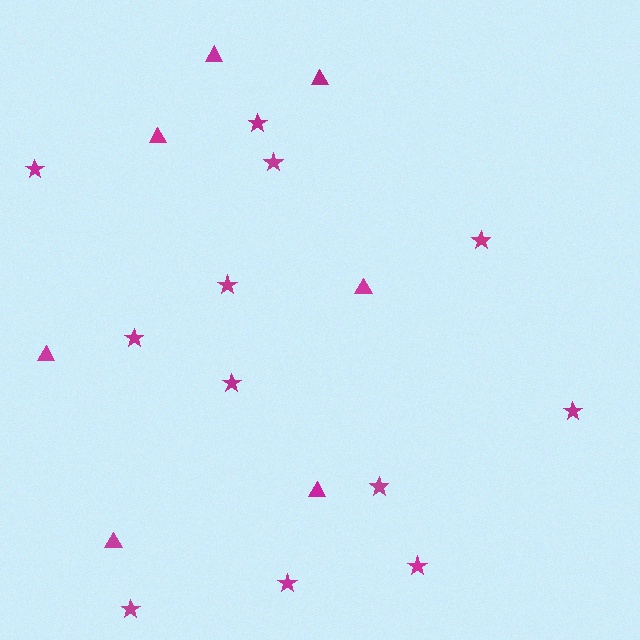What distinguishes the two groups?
There are 2 groups: one group of triangles (7) and one group of stars (12).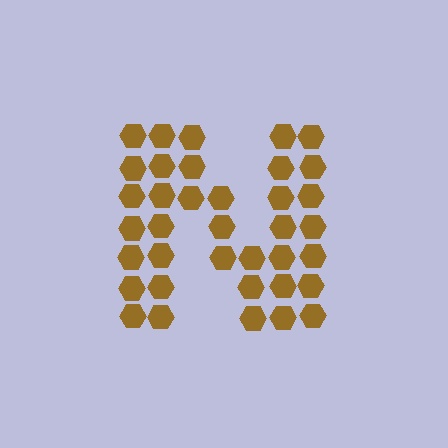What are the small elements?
The small elements are hexagons.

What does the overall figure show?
The overall figure shows the letter N.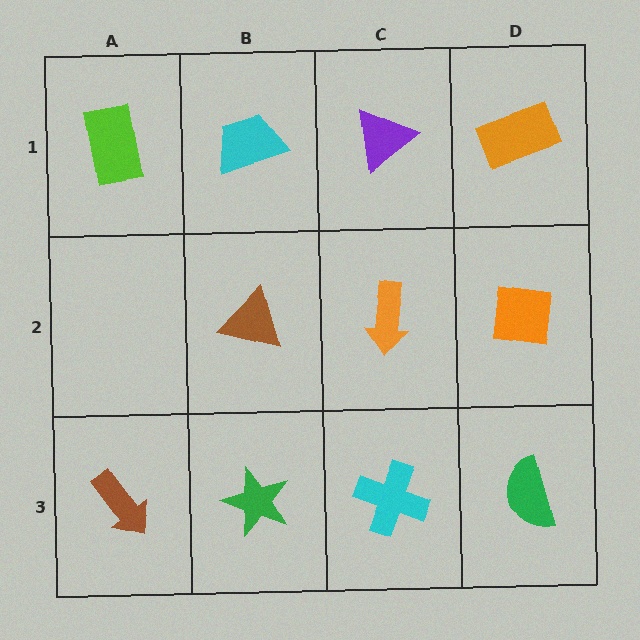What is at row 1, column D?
An orange rectangle.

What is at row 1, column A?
A lime rectangle.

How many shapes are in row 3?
4 shapes.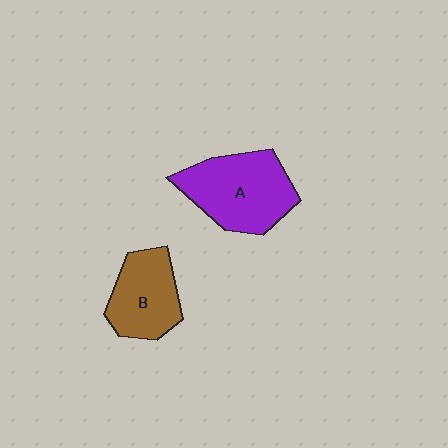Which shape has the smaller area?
Shape B (brown).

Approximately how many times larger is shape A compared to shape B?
Approximately 1.4 times.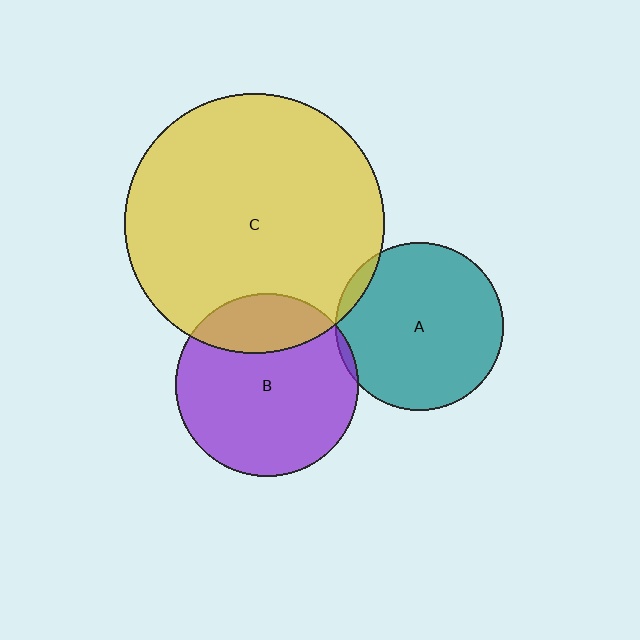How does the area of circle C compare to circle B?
Approximately 2.0 times.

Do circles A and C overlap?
Yes.